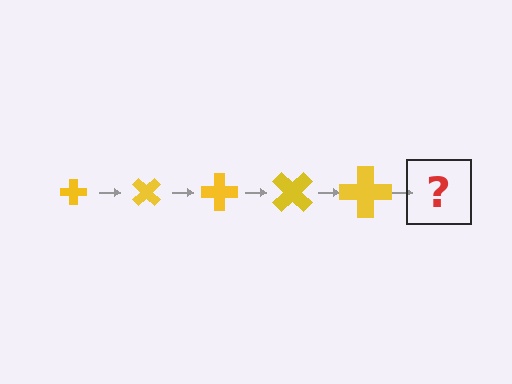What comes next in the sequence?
The next element should be a cross, larger than the previous one and rotated 225 degrees from the start.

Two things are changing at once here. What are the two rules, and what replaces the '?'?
The two rules are that the cross grows larger each step and it rotates 45 degrees each step. The '?' should be a cross, larger than the previous one and rotated 225 degrees from the start.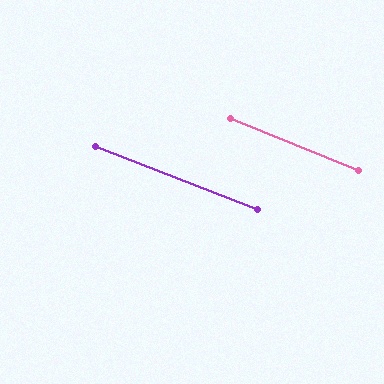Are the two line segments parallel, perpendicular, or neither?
Parallel — their directions differ by only 0.8°.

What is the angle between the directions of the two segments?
Approximately 1 degree.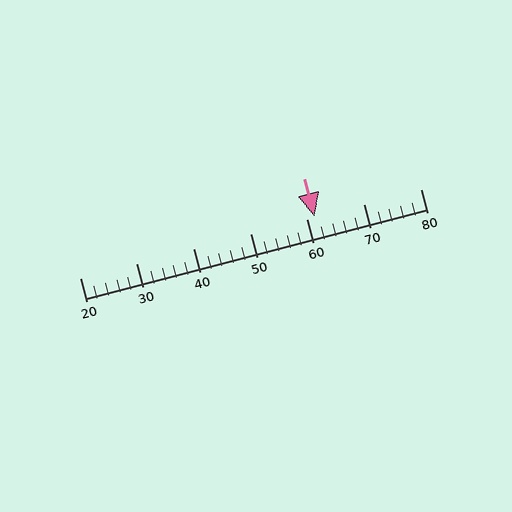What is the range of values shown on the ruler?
The ruler shows values from 20 to 80.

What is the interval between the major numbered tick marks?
The major tick marks are spaced 10 units apart.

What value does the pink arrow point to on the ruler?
The pink arrow points to approximately 61.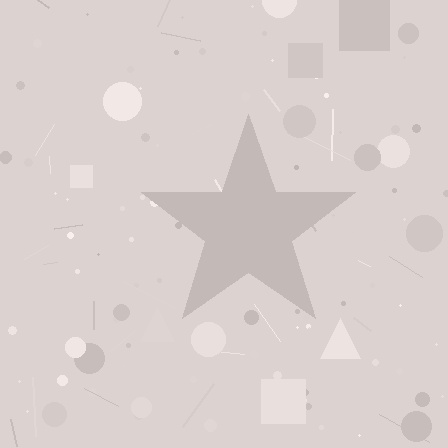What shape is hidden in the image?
A star is hidden in the image.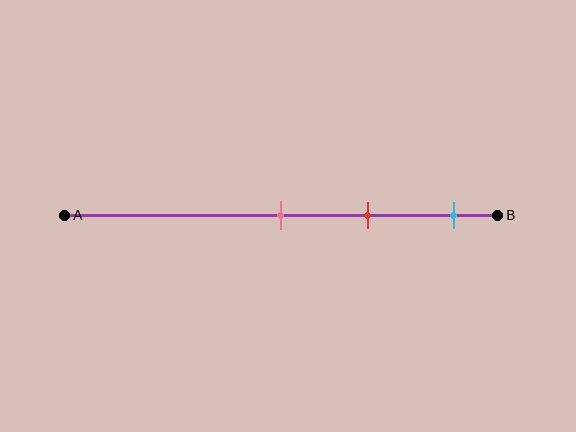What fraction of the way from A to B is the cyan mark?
The cyan mark is approximately 90% (0.9) of the way from A to B.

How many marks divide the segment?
There are 3 marks dividing the segment.